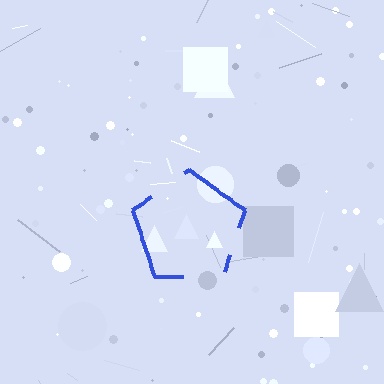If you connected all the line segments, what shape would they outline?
They would outline a pentagon.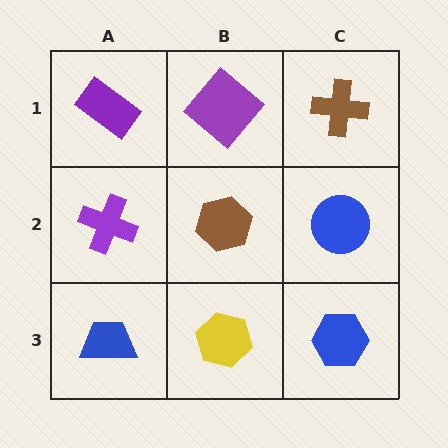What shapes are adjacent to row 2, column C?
A brown cross (row 1, column C), a blue hexagon (row 3, column C), a brown hexagon (row 2, column B).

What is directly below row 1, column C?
A blue circle.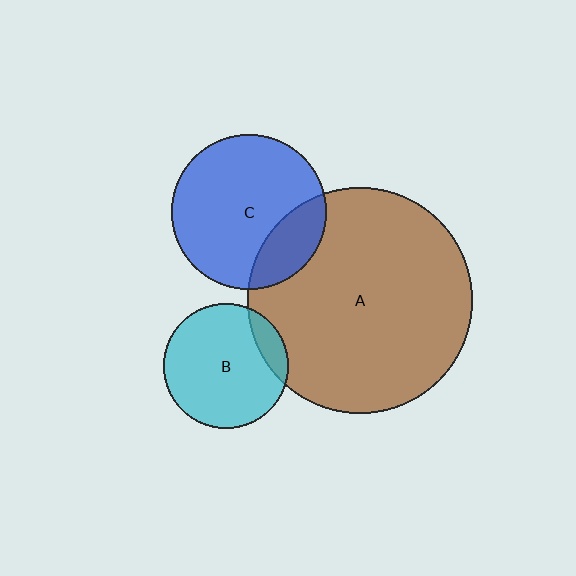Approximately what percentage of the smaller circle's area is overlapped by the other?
Approximately 15%.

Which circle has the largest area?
Circle A (brown).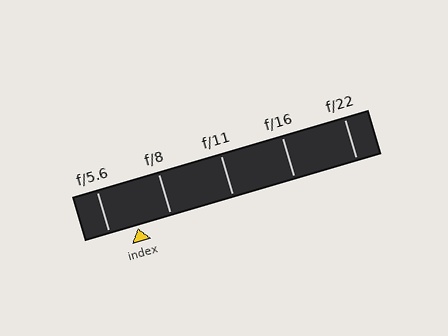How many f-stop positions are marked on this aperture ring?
There are 5 f-stop positions marked.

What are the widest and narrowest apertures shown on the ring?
The widest aperture shown is f/5.6 and the narrowest is f/22.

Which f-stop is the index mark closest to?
The index mark is closest to f/5.6.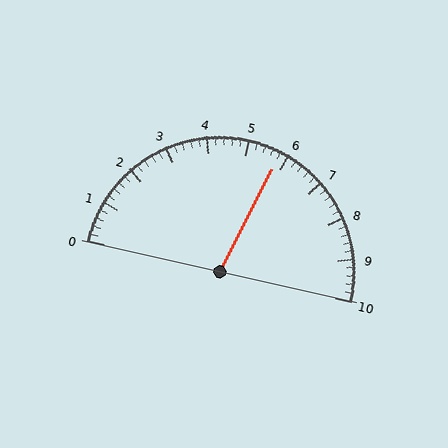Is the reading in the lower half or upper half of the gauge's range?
The reading is in the upper half of the range (0 to 10).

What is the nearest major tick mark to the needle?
The nearest major tick mark is 6.